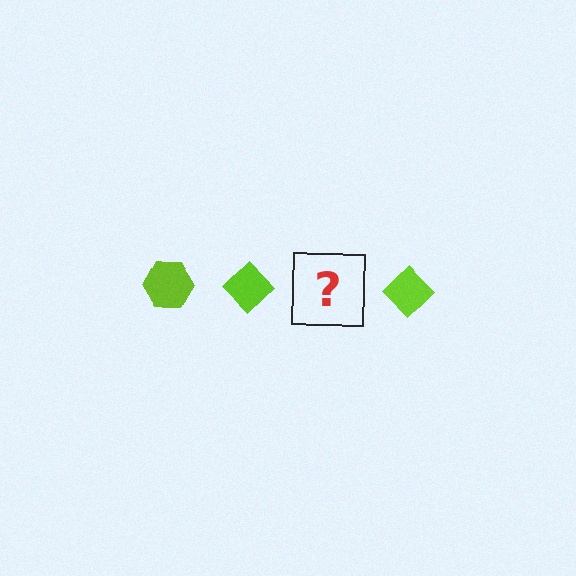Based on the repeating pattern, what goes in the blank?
The blank should be a lime hexagon.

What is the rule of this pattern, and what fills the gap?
The rule is that the pattern cycles through hexagon, diamond shapes in lime. The gap should be filled with a lime hexagon.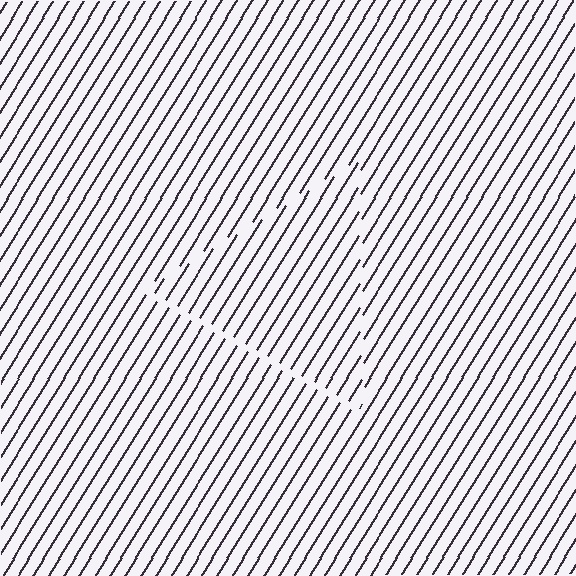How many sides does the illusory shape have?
3 sides — the line-ends trace a triangle.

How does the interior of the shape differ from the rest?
The interior of the shape contains the same grating, shifted by half a period — the contour is defined by the phase discontinuity where line-ends from the inner and outer gratings abut.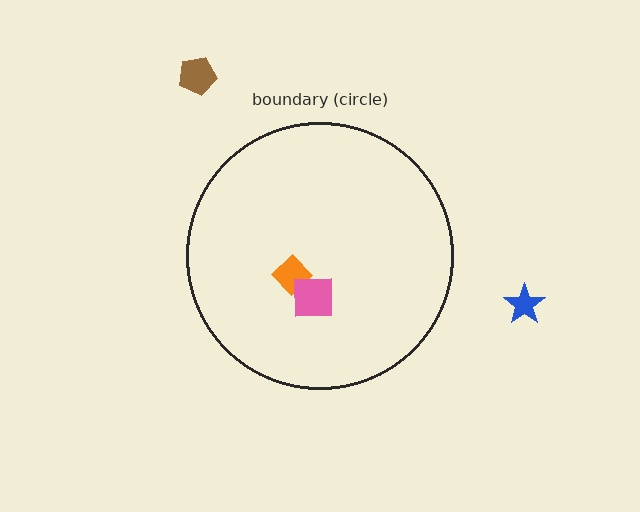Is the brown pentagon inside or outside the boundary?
Outside.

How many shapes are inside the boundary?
2 inside, 2 outside.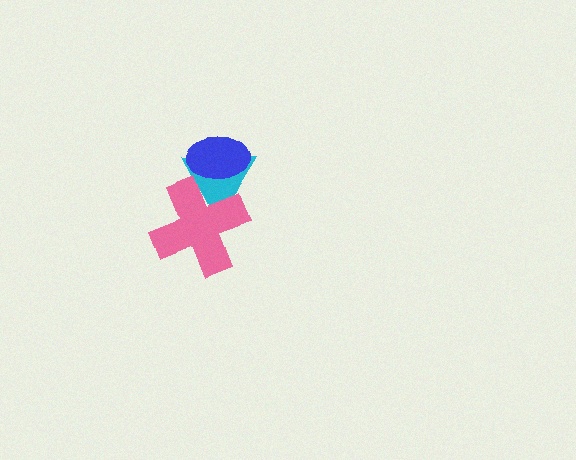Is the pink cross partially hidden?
No, no other shape covers it.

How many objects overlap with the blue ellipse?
2 objects overlap with the blue ellipse.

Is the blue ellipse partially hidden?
Yes, it is partially covered by another shape.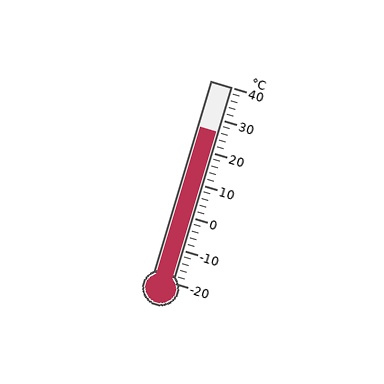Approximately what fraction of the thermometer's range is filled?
The thermometer is filled to approximately 75% of its range.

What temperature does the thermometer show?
The thermometer shows approximately 26°C.